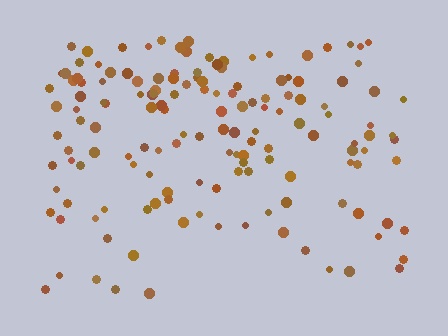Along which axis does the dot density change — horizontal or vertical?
Vertical.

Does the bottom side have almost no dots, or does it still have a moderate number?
Still a moderate number, just noticeably fewer than the top.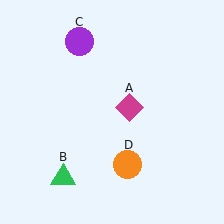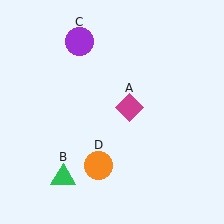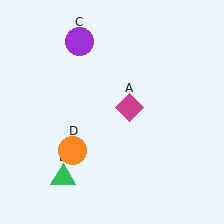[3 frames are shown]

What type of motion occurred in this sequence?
The orange circle (object D) rotated clockwise around the center of the scene.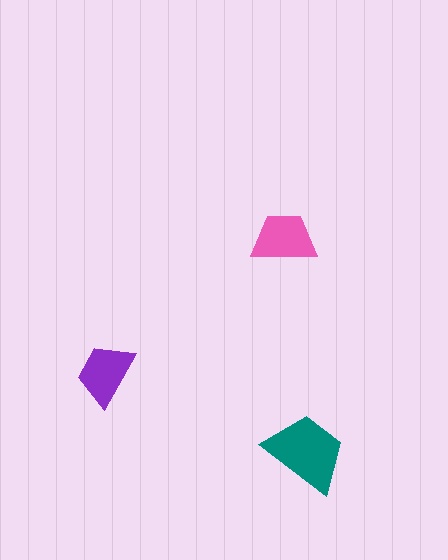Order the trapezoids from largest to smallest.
the teal one, the pink one, the purple one.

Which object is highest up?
The pink trapezoid is topmost.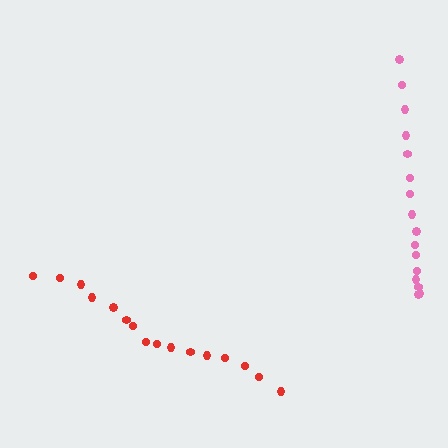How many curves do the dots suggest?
There are 2 distinct paths.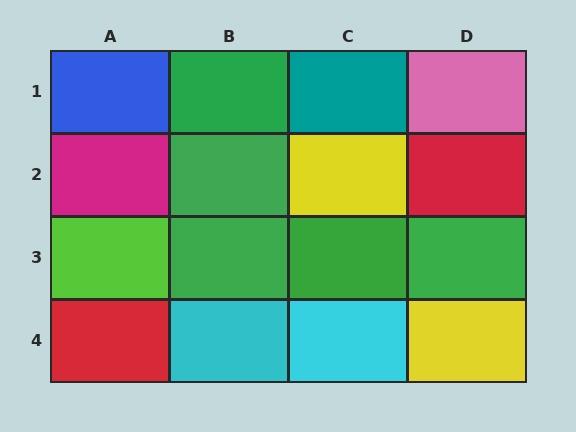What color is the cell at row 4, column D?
Yellow.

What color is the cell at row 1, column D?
Pink.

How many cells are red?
2 cells are red.